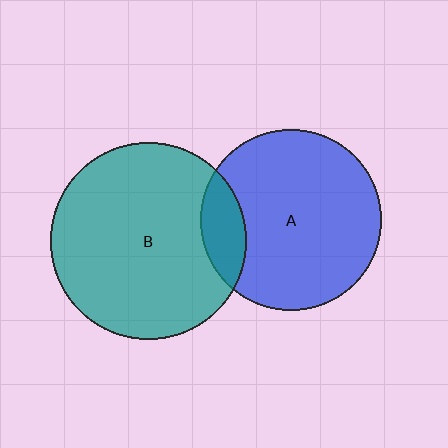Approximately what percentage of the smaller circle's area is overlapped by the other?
Approximately 15%.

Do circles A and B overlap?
Yes.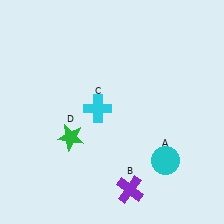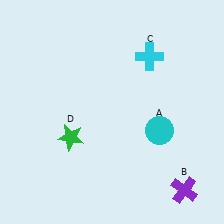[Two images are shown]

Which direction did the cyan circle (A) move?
The cyan circle (A) moved up.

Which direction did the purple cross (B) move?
The purple cross (B) moved right.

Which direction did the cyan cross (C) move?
The cyan cross (C) moved up.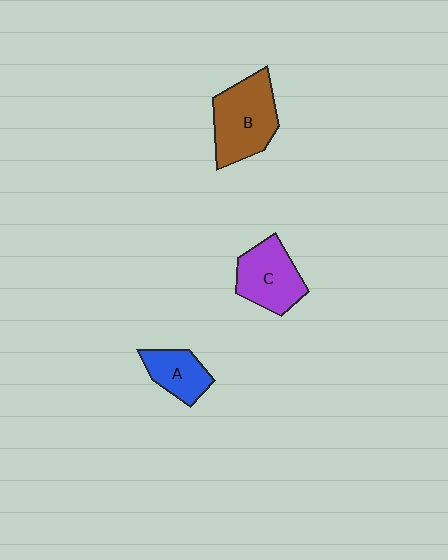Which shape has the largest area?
Shape B (brown).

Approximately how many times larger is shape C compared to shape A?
Approximately 1.4 times.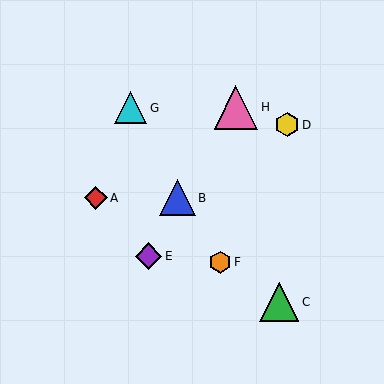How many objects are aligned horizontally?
2 objects (A, B) are aligned horizontally.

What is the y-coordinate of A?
Object A is at y≈198.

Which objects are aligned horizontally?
Objects A, B are aligned horizontally.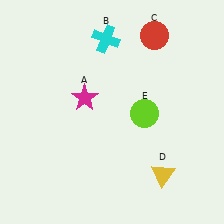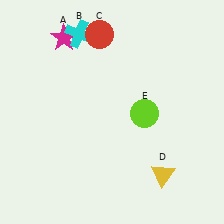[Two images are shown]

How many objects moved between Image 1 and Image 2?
3 objects moved between the two images.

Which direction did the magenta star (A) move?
The magenta star (A) moved up.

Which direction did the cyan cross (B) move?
The cyan cross (B) moved left.